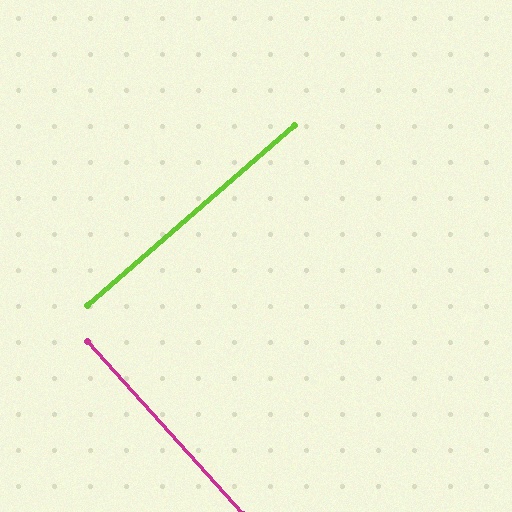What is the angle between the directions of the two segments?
Approximately 89 degrees.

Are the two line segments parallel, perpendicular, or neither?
Perpendicular — they meet at approximately 89°.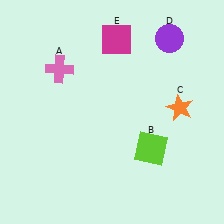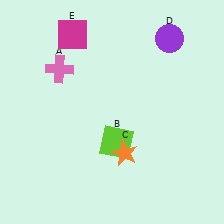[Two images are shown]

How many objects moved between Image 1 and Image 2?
3 objects moved between the two images.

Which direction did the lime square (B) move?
The lime square (B) moved left.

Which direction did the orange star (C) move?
The orange star (C) moved left.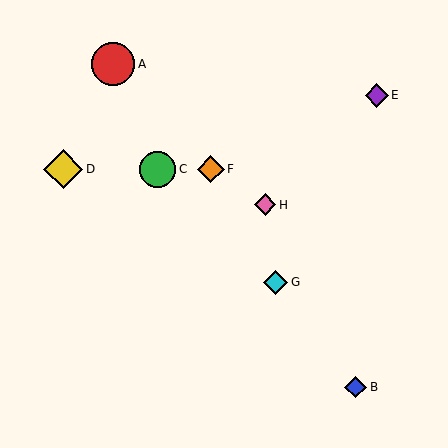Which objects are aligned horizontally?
Objects C, D, F are aligned horizontally.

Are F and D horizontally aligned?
Yes, both are at y≈169.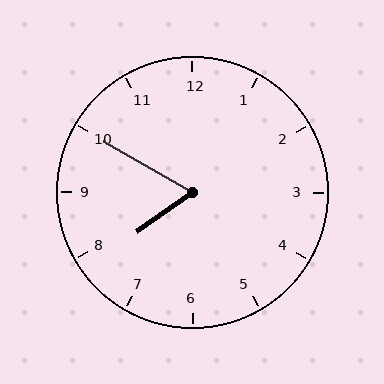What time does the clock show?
7:50.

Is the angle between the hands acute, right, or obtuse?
It is acute.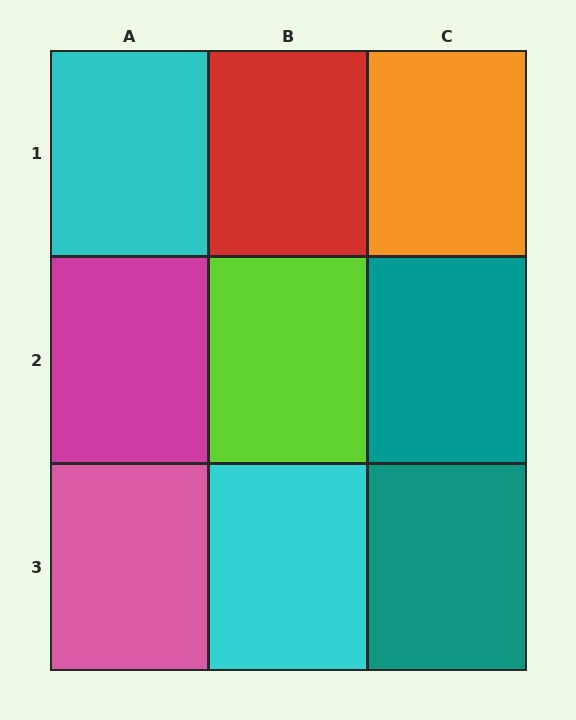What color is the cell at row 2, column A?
Magenta.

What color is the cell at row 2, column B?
Lime.